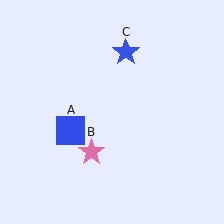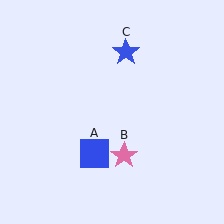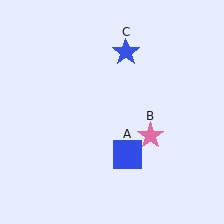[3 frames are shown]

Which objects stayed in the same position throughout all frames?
Blue star (object C) remained stationary.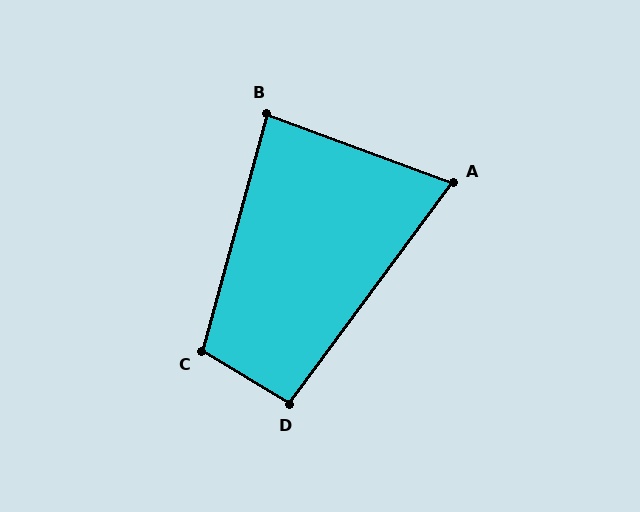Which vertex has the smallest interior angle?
A, at approximately 74 degrees.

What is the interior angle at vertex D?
Approximately 95 degrees (obtuse).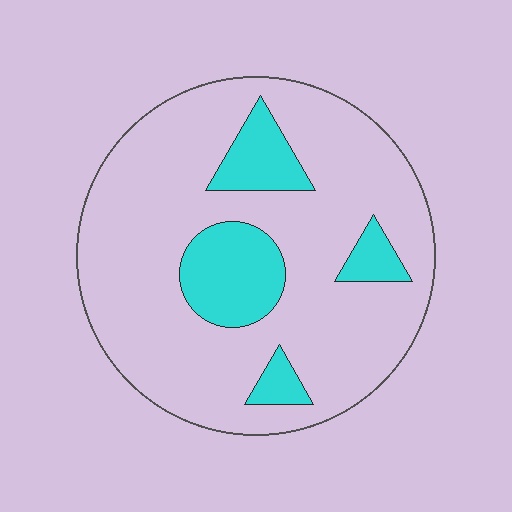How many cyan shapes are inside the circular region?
4.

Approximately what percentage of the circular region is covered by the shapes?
Approximately 20%.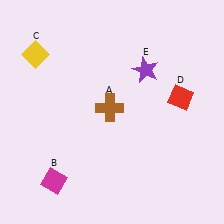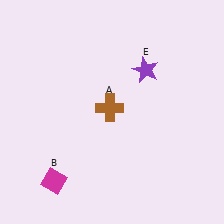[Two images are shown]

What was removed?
The yellow diamond (C), the red diamond (D) were removed in Image 2.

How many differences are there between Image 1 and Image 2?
There are 2 differences between the two images.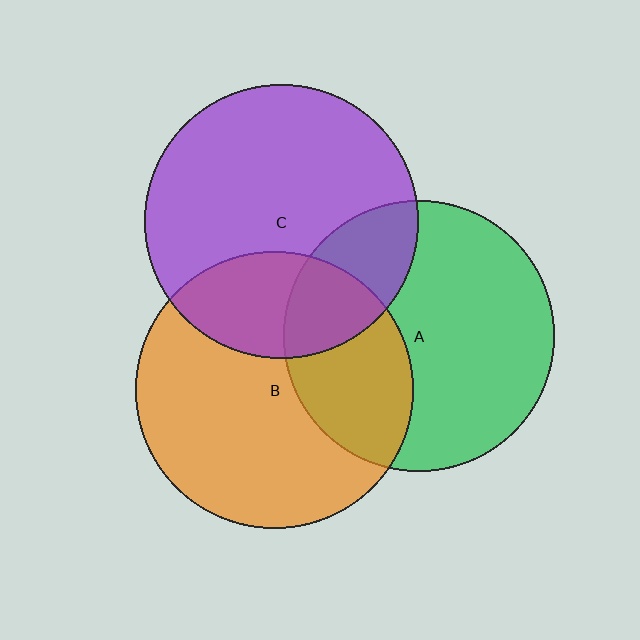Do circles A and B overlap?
Yes.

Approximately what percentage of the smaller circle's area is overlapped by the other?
Approximately 35%.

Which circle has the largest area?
Circle B (orange).